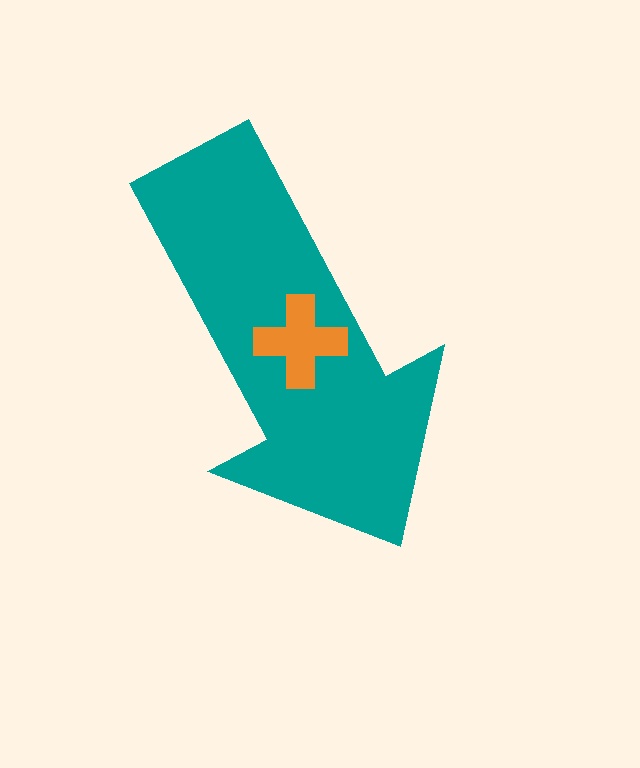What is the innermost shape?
The orange cross.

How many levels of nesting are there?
2.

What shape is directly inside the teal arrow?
The orange cross.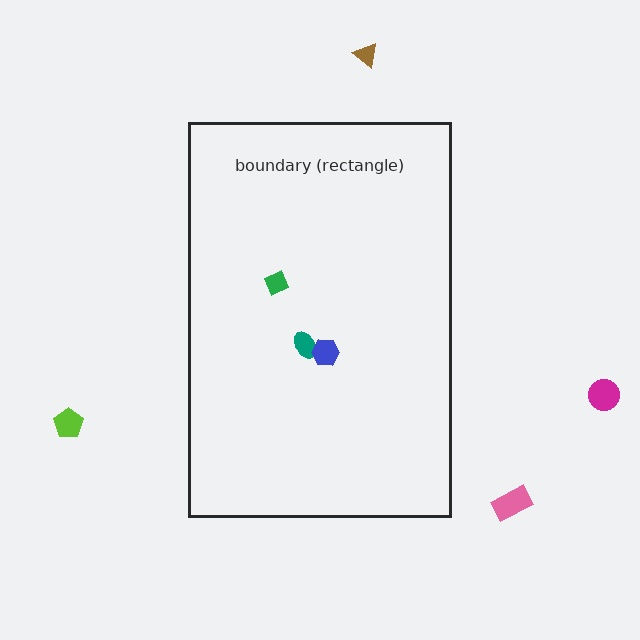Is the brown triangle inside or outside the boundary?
Outside.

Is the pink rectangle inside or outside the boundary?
Outside.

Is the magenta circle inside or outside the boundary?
Outside.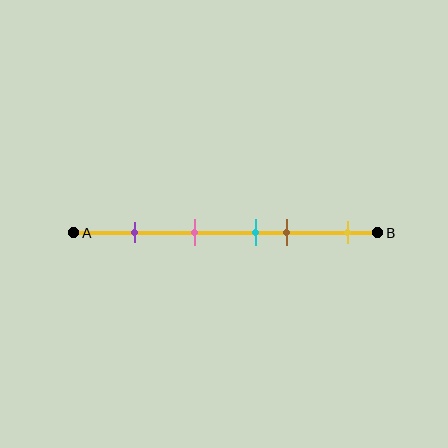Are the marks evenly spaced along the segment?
No, the marks are not evenly spaced.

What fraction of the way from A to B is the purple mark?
The purple mark is approximately 20% (0.2) of the way from A to B.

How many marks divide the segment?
There are 5 marks dividing the segment.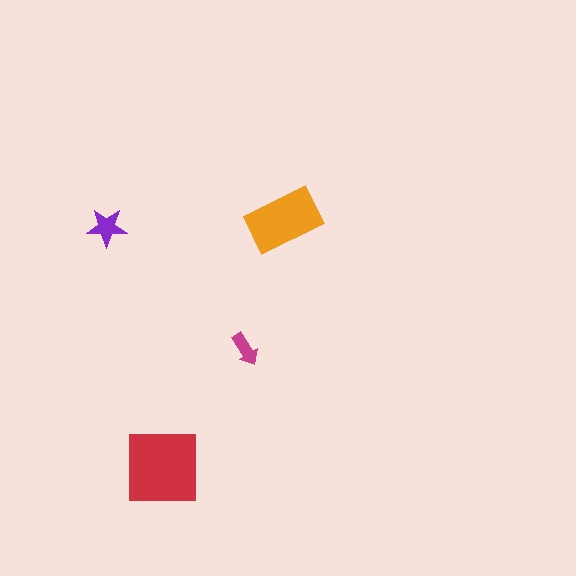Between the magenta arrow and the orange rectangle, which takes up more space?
The orange rectangle.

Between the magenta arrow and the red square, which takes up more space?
The red square.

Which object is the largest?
The red square.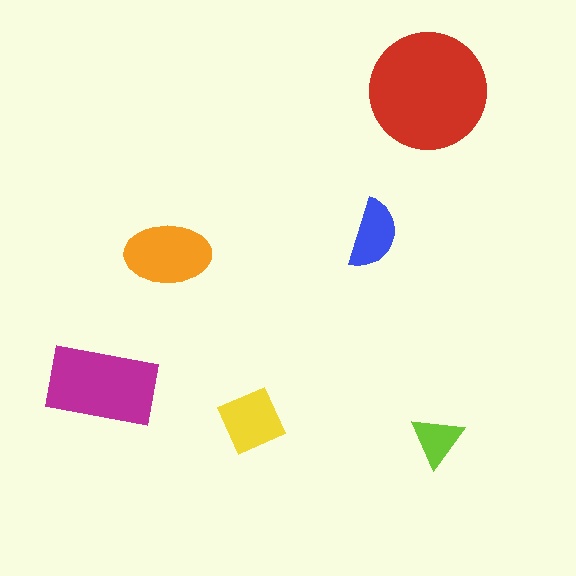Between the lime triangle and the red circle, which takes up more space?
The red circle.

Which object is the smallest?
The lime triangle.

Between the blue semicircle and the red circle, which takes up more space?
The red circle.